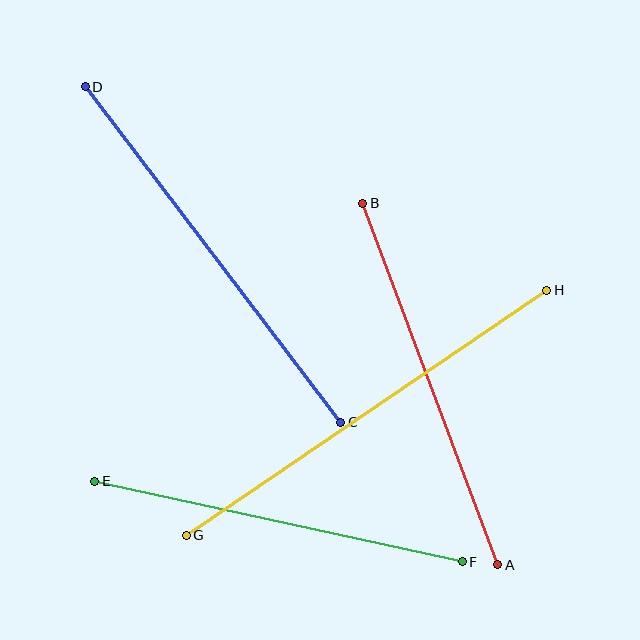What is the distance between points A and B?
The distance is approximately 386 pixels.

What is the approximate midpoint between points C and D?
The midpoint is at approximately (213, 254) pixels.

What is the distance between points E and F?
The distance is approximately 376 pixels.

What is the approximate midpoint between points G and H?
The midpoint is at approximately (367, 413) pixels.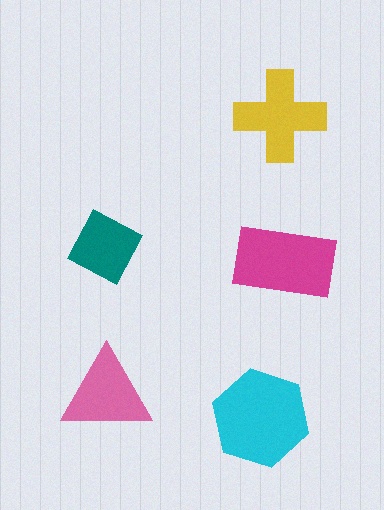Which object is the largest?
The cyan hexagon.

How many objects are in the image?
There are 5 objects in the image.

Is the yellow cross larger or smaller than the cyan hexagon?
Smaller.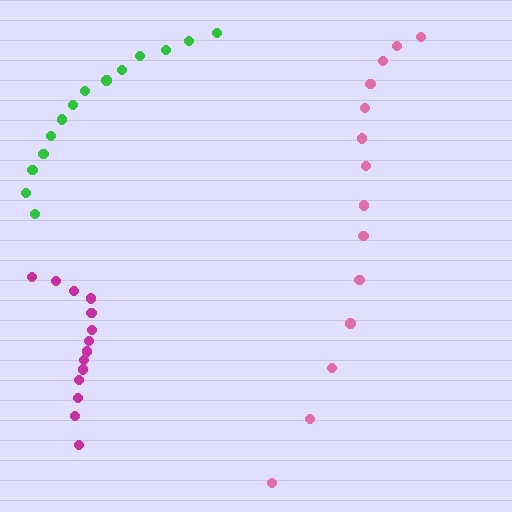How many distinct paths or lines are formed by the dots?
There are 3 distinct paths.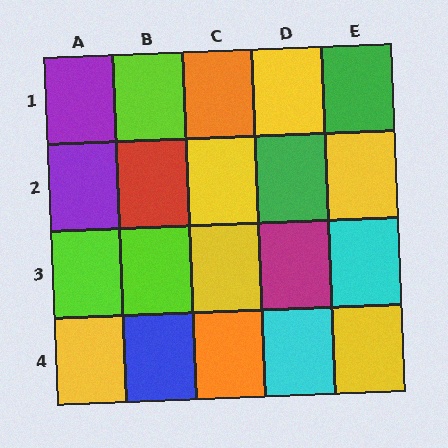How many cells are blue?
1 cell is blue.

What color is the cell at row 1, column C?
Orange.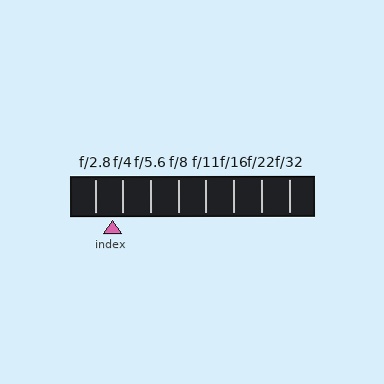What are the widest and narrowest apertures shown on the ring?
The widest aperture shown is f/2.8 and the narrowest is f/32.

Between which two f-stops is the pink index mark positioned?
The index mark is between f/2.8 and f/4.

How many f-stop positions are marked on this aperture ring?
There are 8 f-stop positions marked.